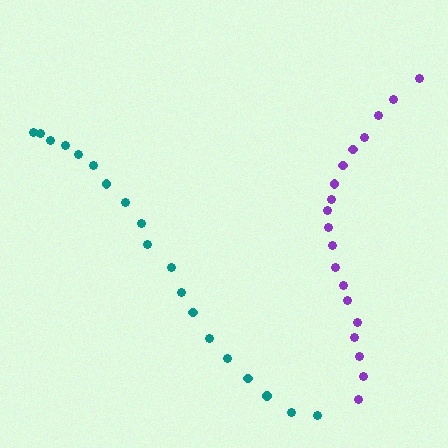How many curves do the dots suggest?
There are 2 distinct paths.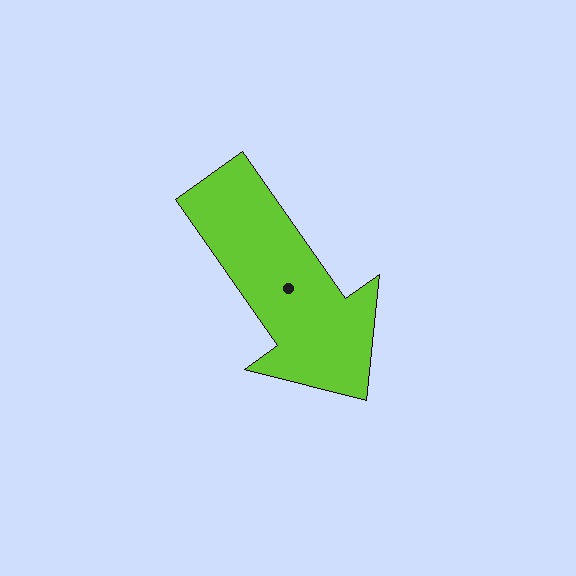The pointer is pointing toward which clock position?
Roughly 5 o'clock.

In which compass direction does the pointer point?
Southeast.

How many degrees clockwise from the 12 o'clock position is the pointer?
Approximately 145 degrees.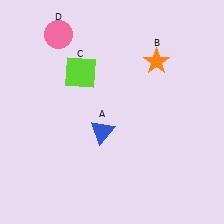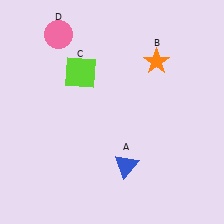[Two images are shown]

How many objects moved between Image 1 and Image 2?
1 object moved between the two images.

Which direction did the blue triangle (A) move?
The blue triangle (A) moved down.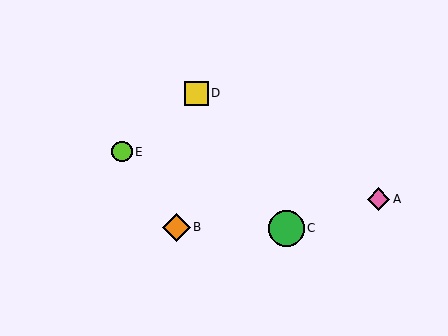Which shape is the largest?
The green circle (labeled C) is the largest.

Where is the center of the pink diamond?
The center of the pink diamond is at (379, 199).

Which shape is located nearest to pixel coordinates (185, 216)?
The orange diamond (labeled B) at (176, 227) is nearest to that location.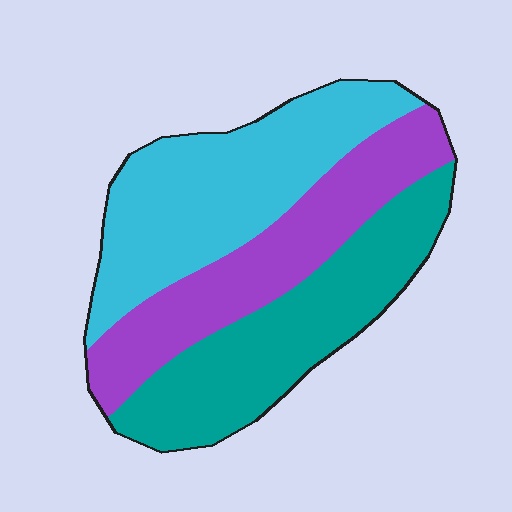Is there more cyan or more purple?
Cyan.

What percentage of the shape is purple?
Purple covers around 30% of the shape.